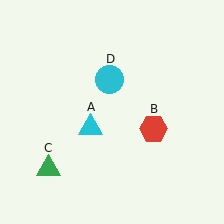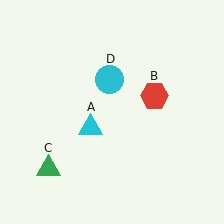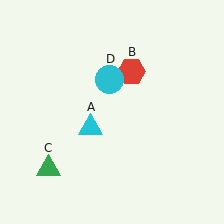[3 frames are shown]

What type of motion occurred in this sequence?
The red hexagon (object B) rotated counterclockwise around the center of the scene.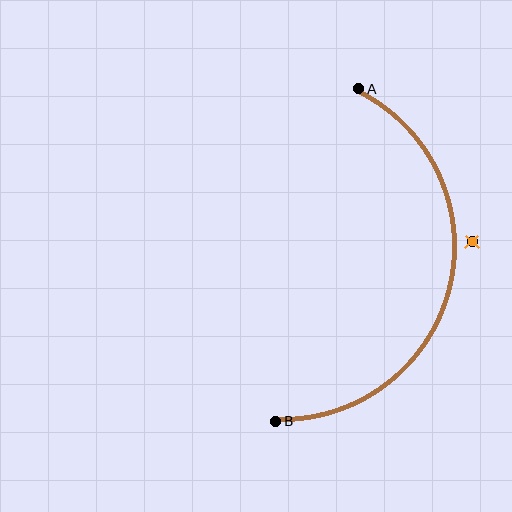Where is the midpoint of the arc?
The arc midpoint is the point on the curve farthest from the straight line joining A and B. It sits to the right of that line.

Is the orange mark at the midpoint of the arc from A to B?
No — the orange mark does not lie on the arc at all. It sits slightly outside the curve.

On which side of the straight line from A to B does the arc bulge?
The arc bulges to the right of the straight line connecting A and B.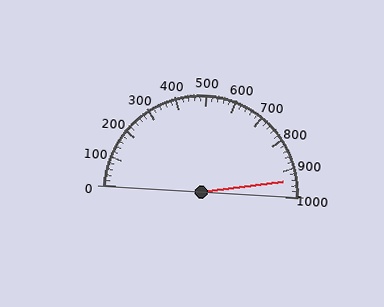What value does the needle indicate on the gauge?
The needle indicates approximately 940.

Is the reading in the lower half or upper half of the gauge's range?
The reading is in the upper half of the range (0 to 1000).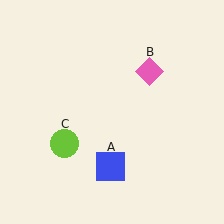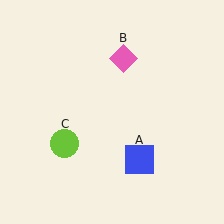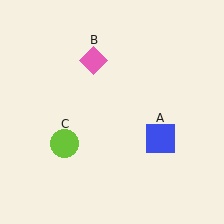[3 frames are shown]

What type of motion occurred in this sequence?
The blue square (object A), pink diamond (object B) rotated counterclockwise around the center of the scene.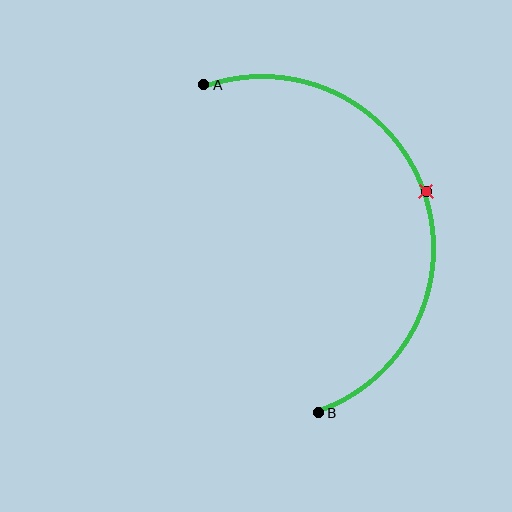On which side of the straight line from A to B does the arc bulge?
The arc bulges to the right of the straight line connecting A and B.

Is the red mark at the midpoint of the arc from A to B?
Yes. The red mark lies on the arc at equal arc-length from both A and B — it is the arc midpoint.